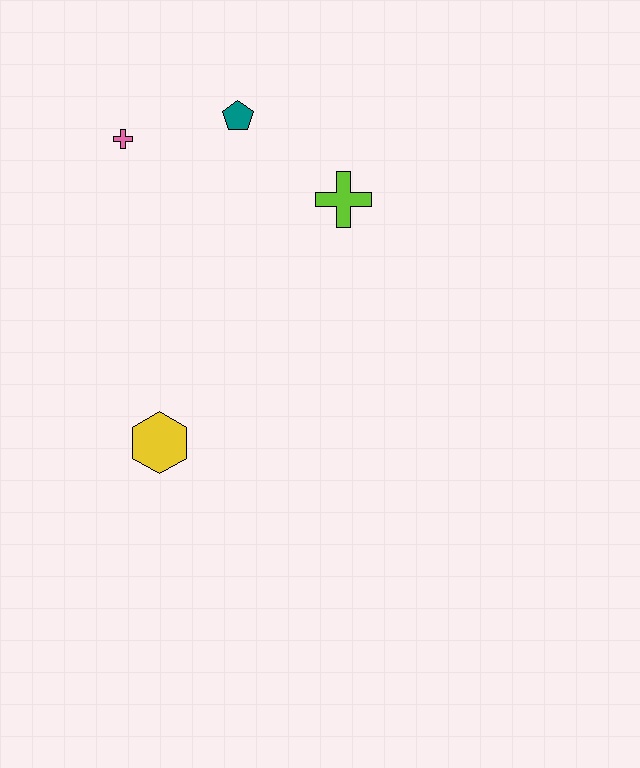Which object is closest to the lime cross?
The teal pentagon is closest to the lime cross.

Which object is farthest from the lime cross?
The yellow hexagon is farthest from the lime cross.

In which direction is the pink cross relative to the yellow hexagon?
The pink cross is above the yellow hexagon.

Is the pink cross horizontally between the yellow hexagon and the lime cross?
No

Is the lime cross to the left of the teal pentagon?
No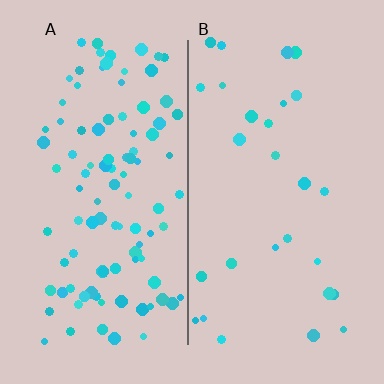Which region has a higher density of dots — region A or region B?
A (the left).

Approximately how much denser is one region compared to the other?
Approximately 3.6× — region A over region B.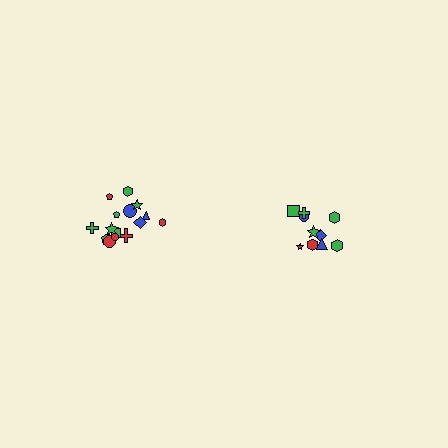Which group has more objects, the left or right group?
The left group.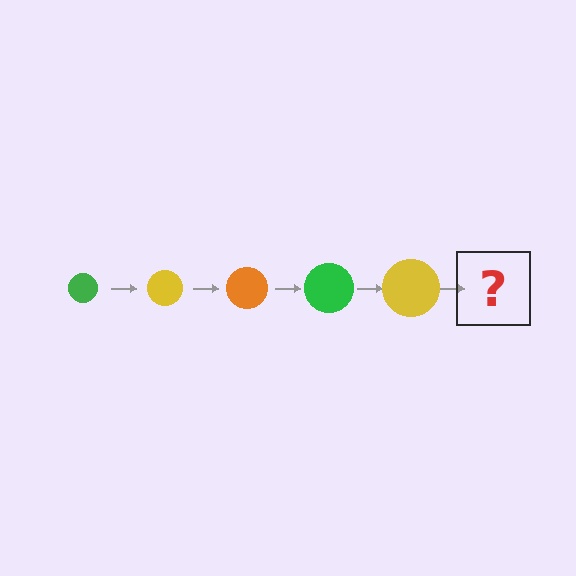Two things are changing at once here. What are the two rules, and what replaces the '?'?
The two rules are that the circle grows larger each step and the color cycles through green, yellow, and orange. The '?' should be an orange circle, larger than the previous one.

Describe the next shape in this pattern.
It should be an orange circle, larger than the previous one.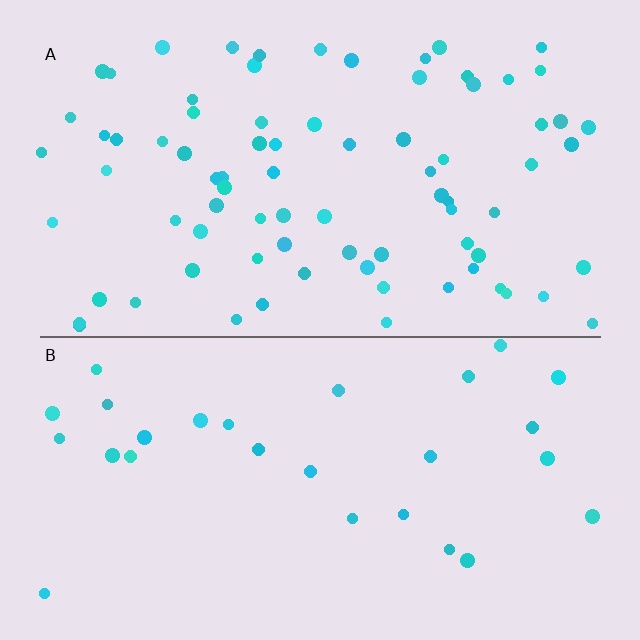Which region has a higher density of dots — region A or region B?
A (the top).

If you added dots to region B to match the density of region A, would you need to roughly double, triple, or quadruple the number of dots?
Approximately triple.